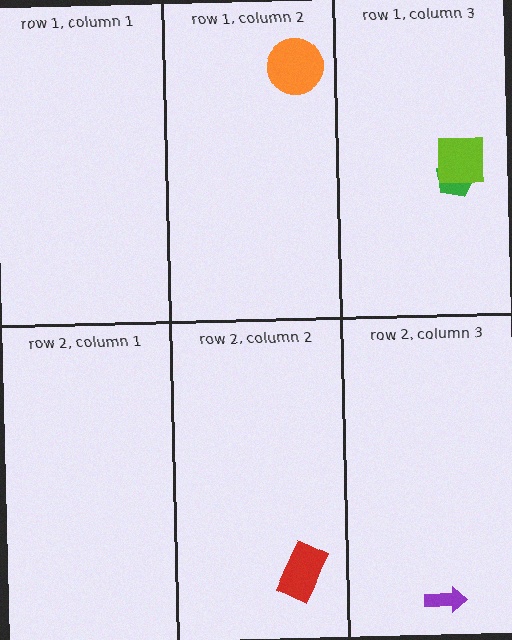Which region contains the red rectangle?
The row 2, column 2 region.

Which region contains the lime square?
The row 1, column 3 region.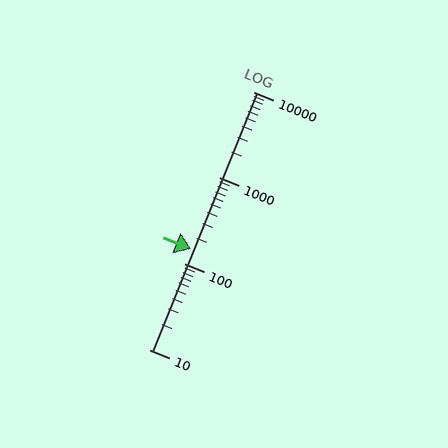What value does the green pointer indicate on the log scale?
The pointer indicates approximately 150.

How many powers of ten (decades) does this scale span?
The scale spans 3 decades, from 10 to 10000.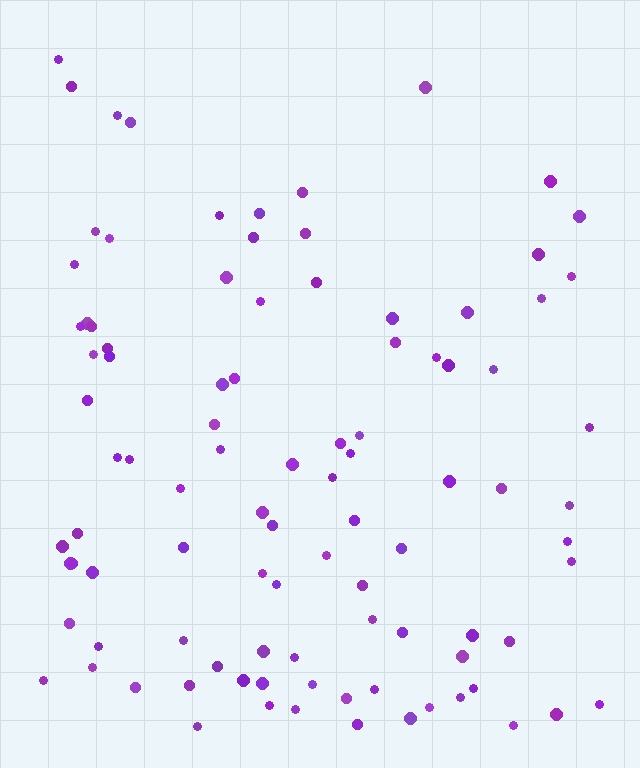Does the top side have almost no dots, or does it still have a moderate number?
Still a moderate number, just noticeably fewer than the bottom.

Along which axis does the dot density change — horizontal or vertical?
Vertical.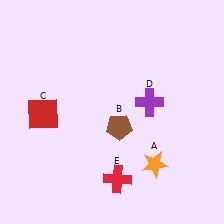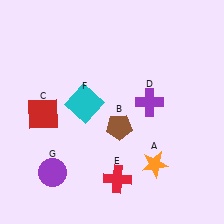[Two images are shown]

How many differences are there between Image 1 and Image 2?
There are 2 differences between the two images.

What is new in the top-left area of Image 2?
A cyan square (F) was added in the top-left area of Image 2.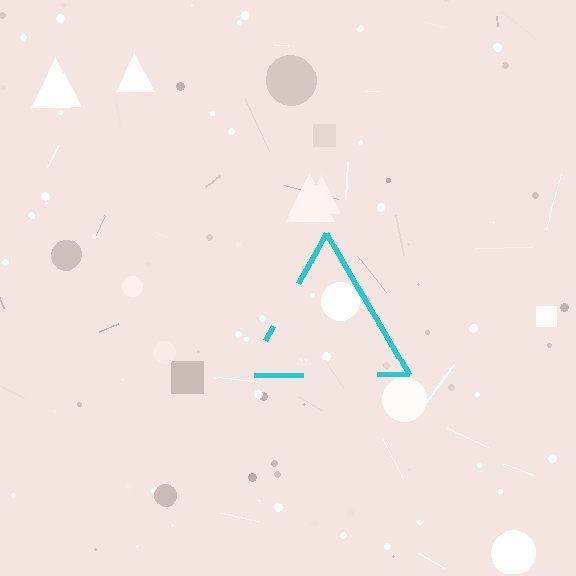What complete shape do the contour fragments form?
The contour fragments form a triangle.